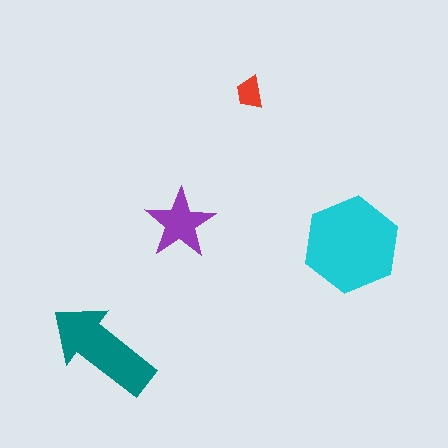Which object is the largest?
The cyan hexagon.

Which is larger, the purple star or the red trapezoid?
The purple star.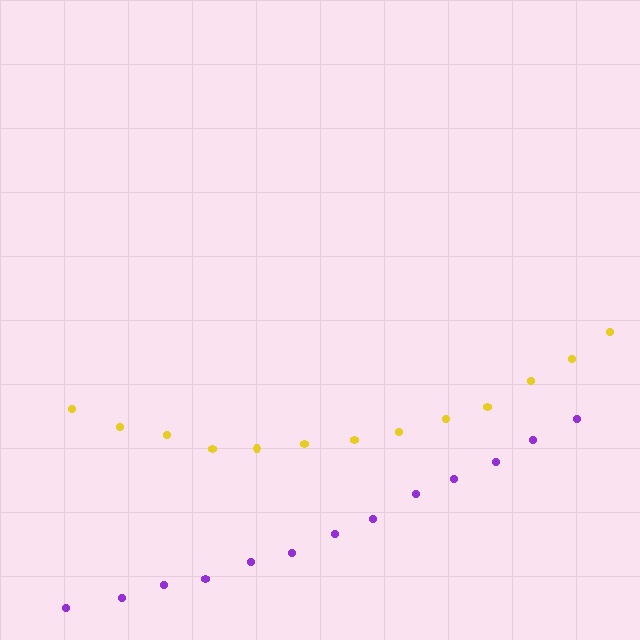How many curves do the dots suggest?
There are 2 distinct paths.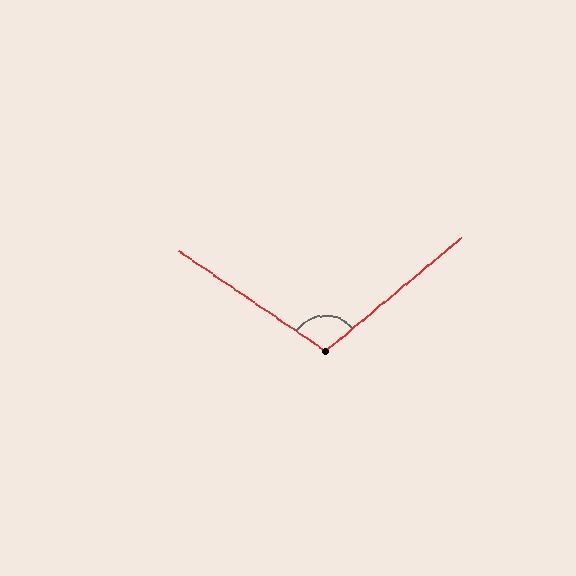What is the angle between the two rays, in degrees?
Approximately 105 degrees.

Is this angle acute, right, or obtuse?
It is obtuse.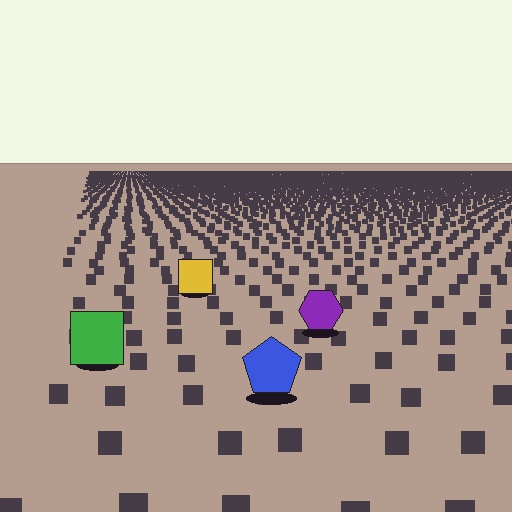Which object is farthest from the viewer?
The yellow square is farthest from the viewer. It appears smaller and the ground texture around it is denser.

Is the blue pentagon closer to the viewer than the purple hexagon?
Yes. The blue pentagon is closer — you can tell from the texture gradient: the ground texture is coarser near it.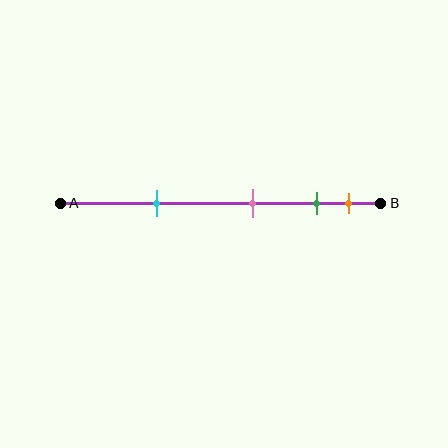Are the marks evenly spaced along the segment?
No, the marks are not evenly spaced.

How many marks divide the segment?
There are 4 marks dividing the segment.